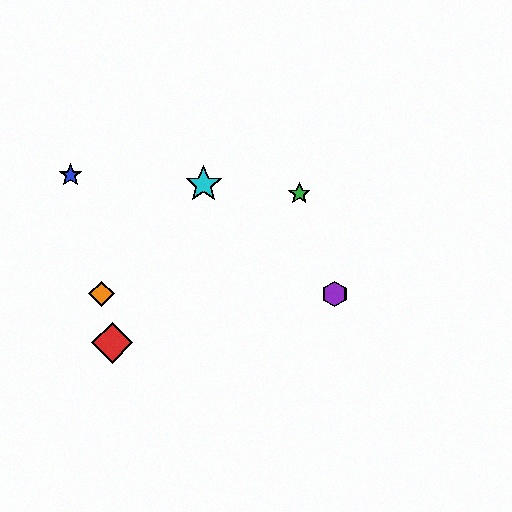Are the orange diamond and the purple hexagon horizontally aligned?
Yes, both are at y≈294.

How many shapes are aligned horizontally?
3 shapes (the yellow hexagon, the purple hexagon, the orange diamond) are aligned horizontally.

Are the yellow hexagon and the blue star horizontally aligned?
No, the yellow hexagon is at y≈294 and the blue star is at y≈175.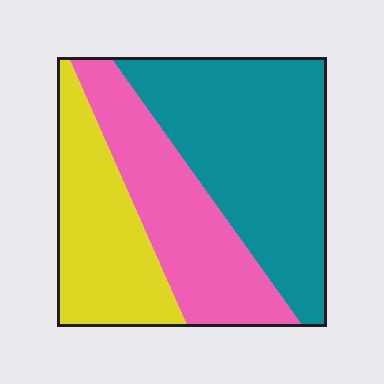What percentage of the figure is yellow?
Yellow covers roughly 25% of the figure.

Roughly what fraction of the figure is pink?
Pink covers roughly 30% of the figure.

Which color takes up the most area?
Teal, at roughly 45%.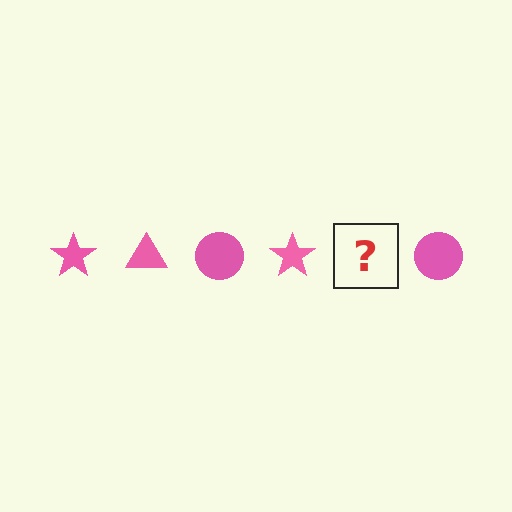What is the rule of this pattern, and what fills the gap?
The rule is that the pattern cycles through star, triangle, circle shapes in pink. The gap should be filled with a pink triangle.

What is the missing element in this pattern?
The missing element is a pink triangle.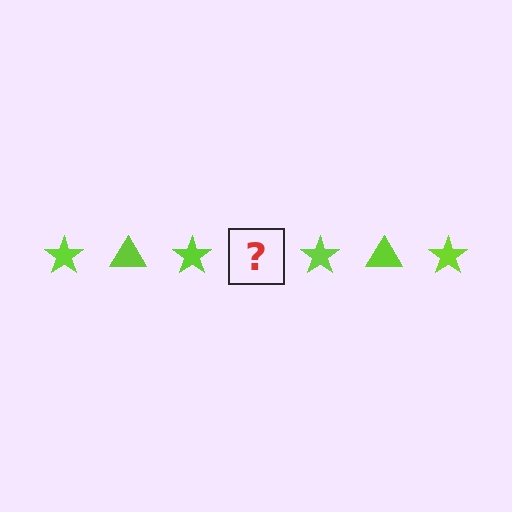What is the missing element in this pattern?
The missing element is a lime triangle.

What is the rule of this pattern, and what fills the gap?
The rule is that the pattern cycles through star, triangle shapes in lime. The gap should be filled with a lime triangle.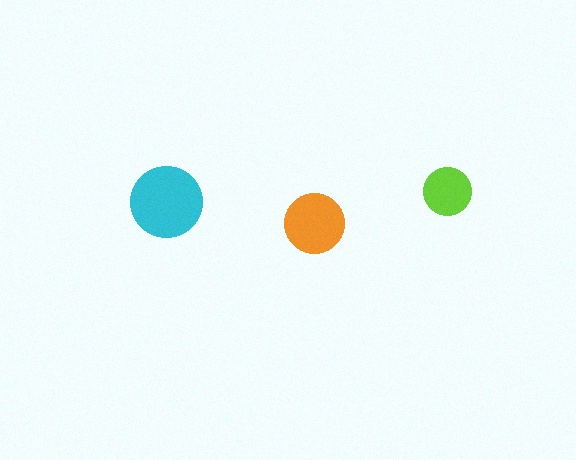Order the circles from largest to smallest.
the cyan one, the orange one, the lime one.